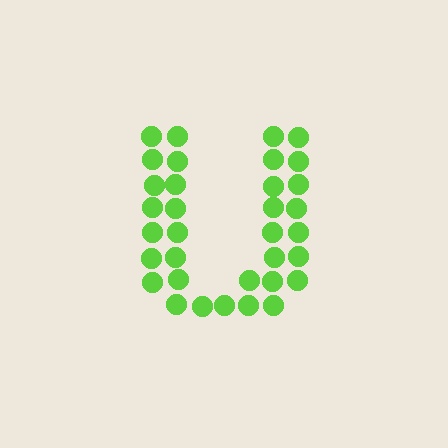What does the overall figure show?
The overall figure shows the letter U.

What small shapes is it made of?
It is made of small circles.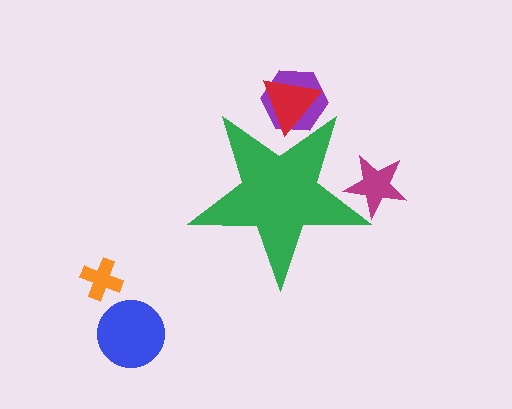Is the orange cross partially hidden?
No, the orange cross is fully visible.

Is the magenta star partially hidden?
Yes, the magenta star is partially hidden behind the green star.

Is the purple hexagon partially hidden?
Yes, the purple hexagon is partially hidden behind the green star.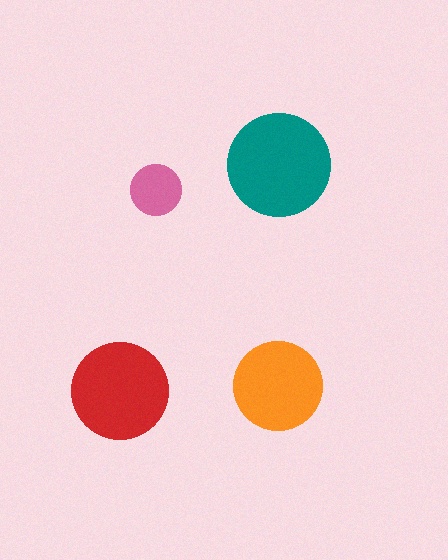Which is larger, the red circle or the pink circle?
The red one.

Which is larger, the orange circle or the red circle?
The red one.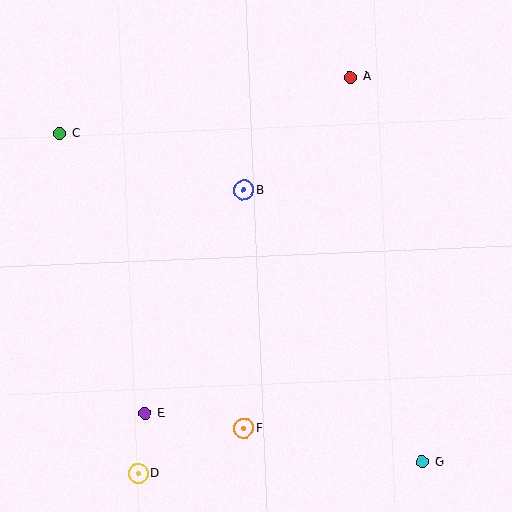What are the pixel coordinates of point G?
Point G is at (422, 462).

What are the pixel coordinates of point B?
Point B is at (244, 190).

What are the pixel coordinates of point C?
Point C is at (59, 134).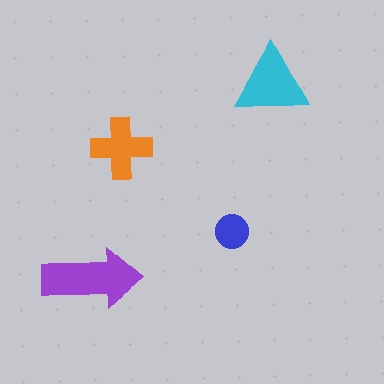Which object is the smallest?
The blue circle.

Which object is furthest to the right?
The cyan triangle is rightmost.